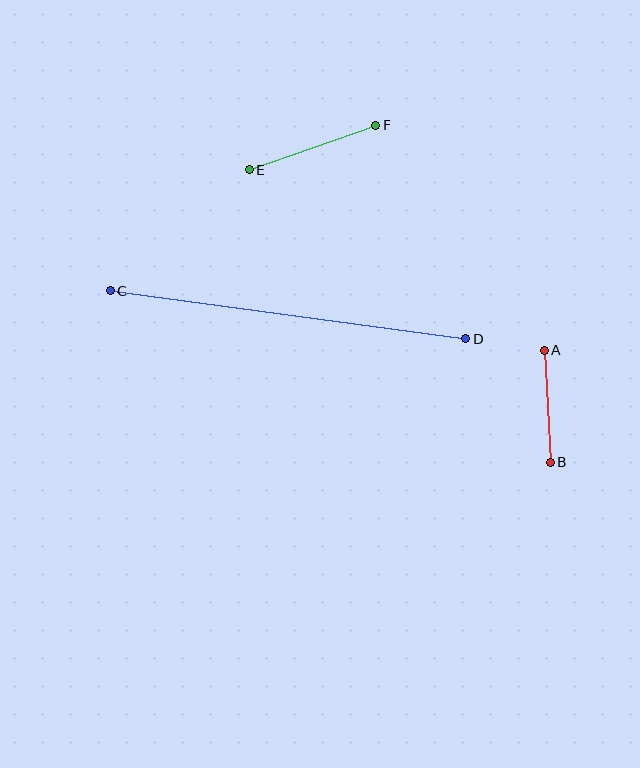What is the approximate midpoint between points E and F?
The midpoint is at approximately (312, 147) pixels.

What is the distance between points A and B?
The distance is approximately 112 pixels.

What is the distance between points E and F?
The distance is approximately 134 pixels.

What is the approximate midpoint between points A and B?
The midpoint is at approximately (547, 406) pixels.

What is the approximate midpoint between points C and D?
The midpoint is at approximately (288, 315) pixels.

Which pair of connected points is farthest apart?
Points C and D are farthest apart.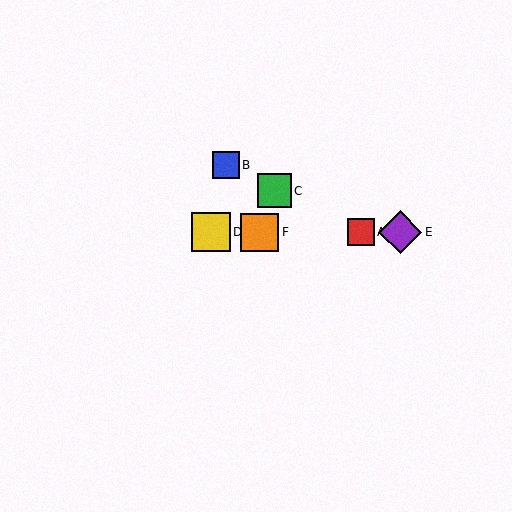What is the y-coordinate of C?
Object C is at y≈191.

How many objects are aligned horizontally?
4 objects (A, D, E, F) are aligned horizontally.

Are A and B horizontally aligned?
No, A is at y≈232 and B is at y≈165.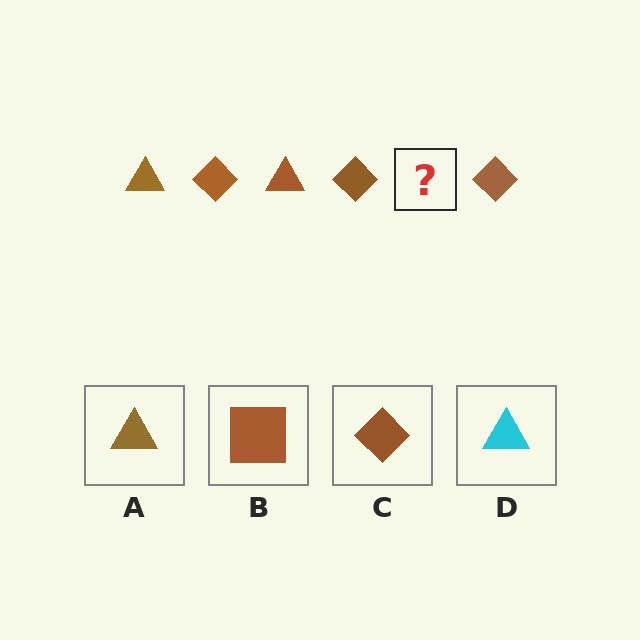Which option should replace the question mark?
Option A.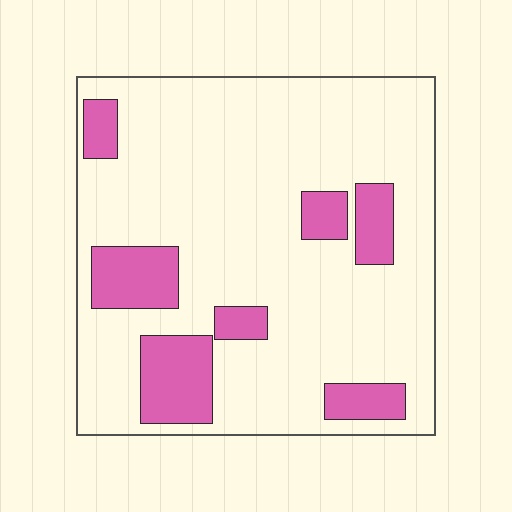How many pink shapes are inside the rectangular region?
7.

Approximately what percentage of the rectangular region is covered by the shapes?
Approximately 20%.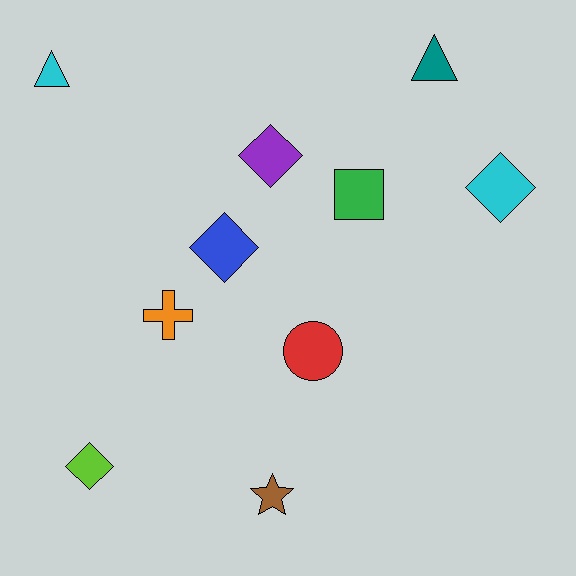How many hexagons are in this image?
There are no hexagons.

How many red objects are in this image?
There is 1 red object.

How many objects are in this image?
There are 10 objects.